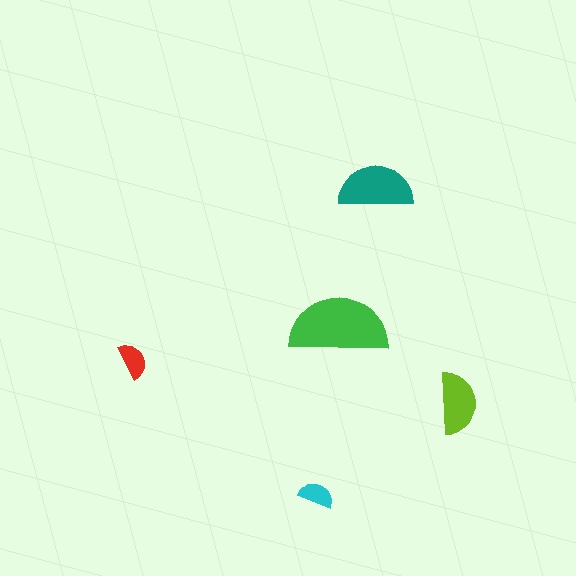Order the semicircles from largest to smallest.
the green one, the teal one, the lime one, the red one, the cyan one.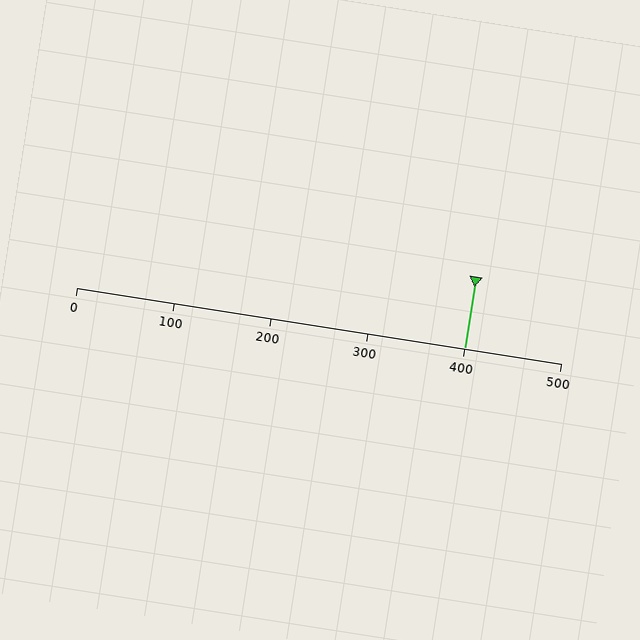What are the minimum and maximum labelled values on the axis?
The axis runs from 0 to 500.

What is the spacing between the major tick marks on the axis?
The major ticks are spaced 100 apart.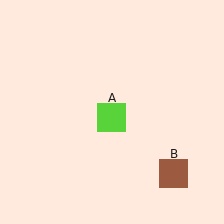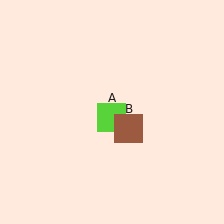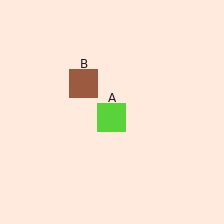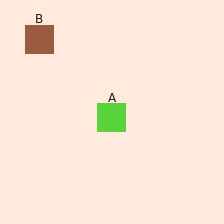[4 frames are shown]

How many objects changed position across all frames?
1 object changed position: brown square (object B).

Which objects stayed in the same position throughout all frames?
Lime square (object A) remained stationary.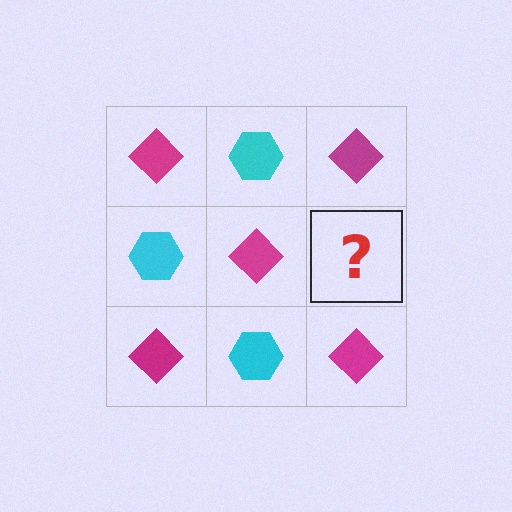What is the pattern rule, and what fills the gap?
The rule is that it alternates magenta diamond and cyan hexagon in a checkerboard pattern. The gap should be filled with a cyan hexagon.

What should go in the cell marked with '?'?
The missing cell should contain a cyan hexagon.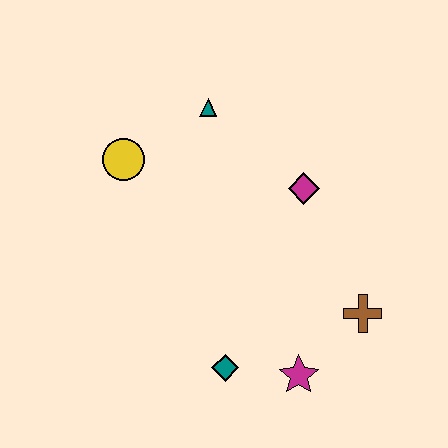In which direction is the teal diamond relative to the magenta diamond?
The teal diamond is below the magenta diamond.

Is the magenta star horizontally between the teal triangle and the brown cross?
Yes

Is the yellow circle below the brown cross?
No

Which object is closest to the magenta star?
The teal diamond is closest to the magenta star.